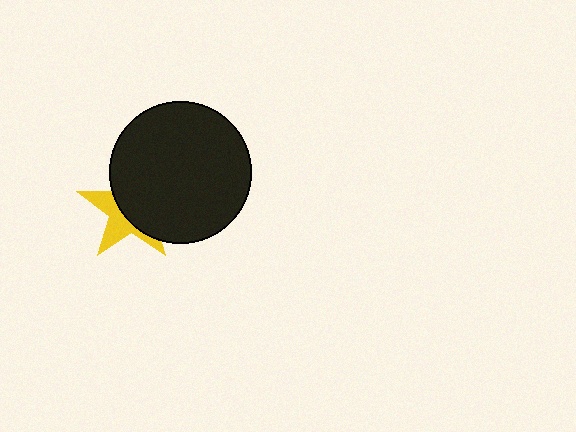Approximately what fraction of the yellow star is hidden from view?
Roughly 61% of the yellow star is hidden behind the black circle.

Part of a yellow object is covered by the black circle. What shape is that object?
It is a star.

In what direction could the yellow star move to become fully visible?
The yellow star could move toward the lower-left. That would shift it out from behind the black circle entirely.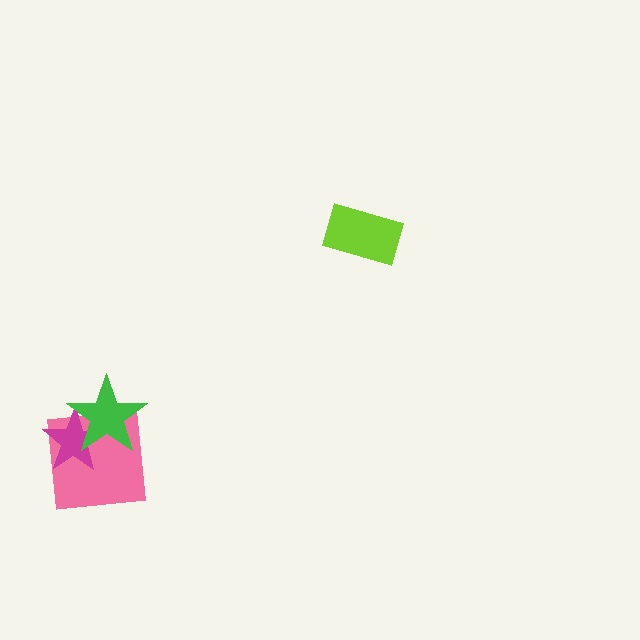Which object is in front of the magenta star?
The green star is in front of the magenta star.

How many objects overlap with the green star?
2 objects overlap with the green star.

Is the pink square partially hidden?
Yes, it is partially covered by another shape.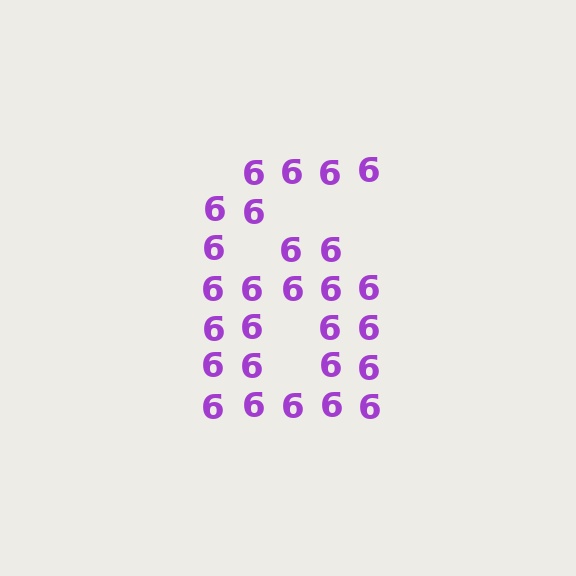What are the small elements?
The small elements are digit 6's.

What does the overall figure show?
The overall figure shows the digit 6.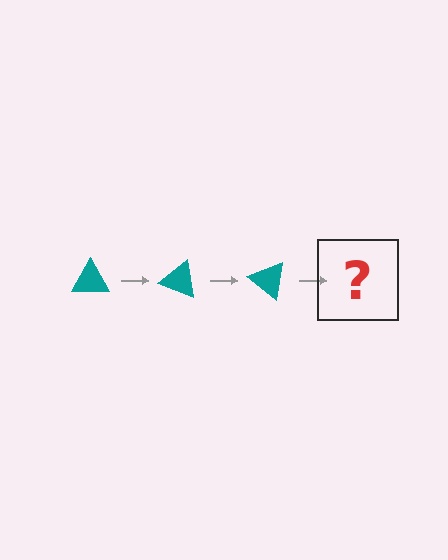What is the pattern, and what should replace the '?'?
The pattern is that the triangle rotates 20 degrees each step. The '?' should be a teal triangle rotated 60 degrees.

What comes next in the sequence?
The next element should be a teal triangle rotated 60 degrees.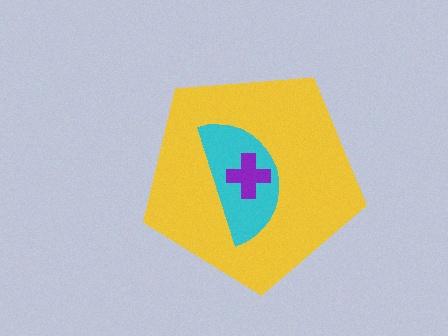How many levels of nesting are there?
3.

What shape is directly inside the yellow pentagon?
The cyan semicircle.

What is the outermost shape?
The yellow pentagon.